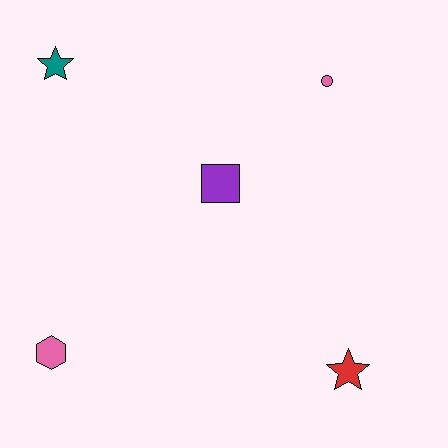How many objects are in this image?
There are 5 objects.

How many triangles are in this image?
There are no triangles.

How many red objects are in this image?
There is 1 red object.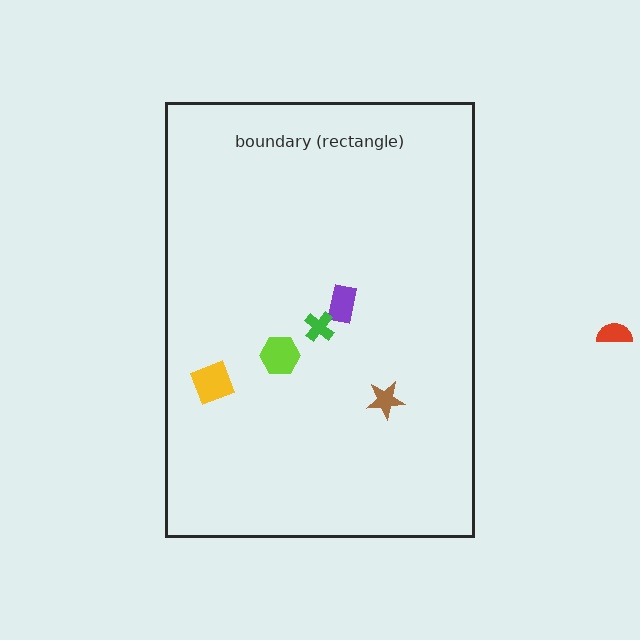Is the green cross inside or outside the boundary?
Inside.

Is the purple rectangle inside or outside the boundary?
Inside.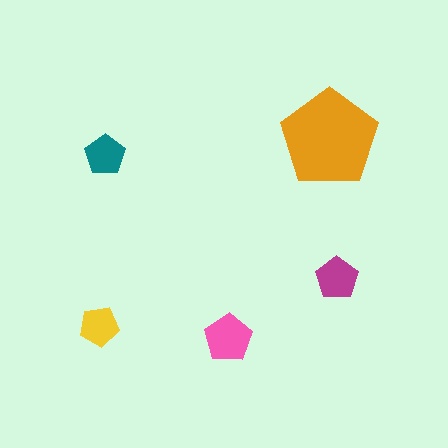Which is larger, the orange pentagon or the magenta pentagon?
The orange one.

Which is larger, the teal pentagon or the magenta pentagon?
The magenta one.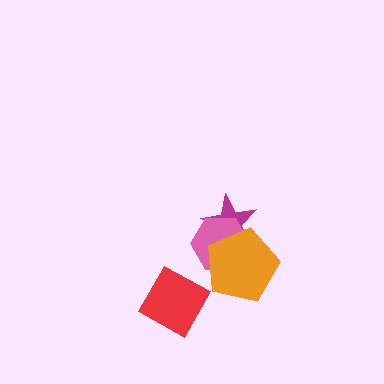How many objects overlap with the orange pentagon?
2 objects overlap with the orange pentagon.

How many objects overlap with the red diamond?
0 objects overlap with the red diamond.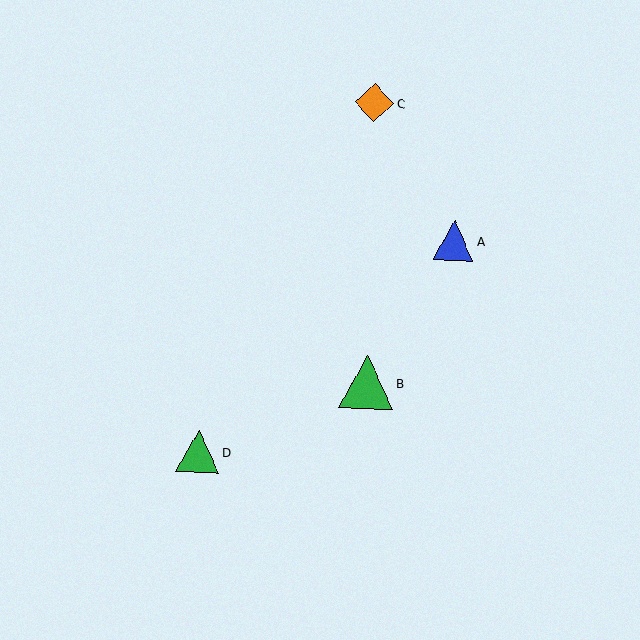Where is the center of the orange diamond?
The center of the orange diamond is at (375, 103).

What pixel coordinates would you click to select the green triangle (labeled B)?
Click at (367, 382) to select the green triangle B.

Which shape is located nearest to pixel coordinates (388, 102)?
The orange diamond (labeled C) at (375, 103) is nearest to that location.